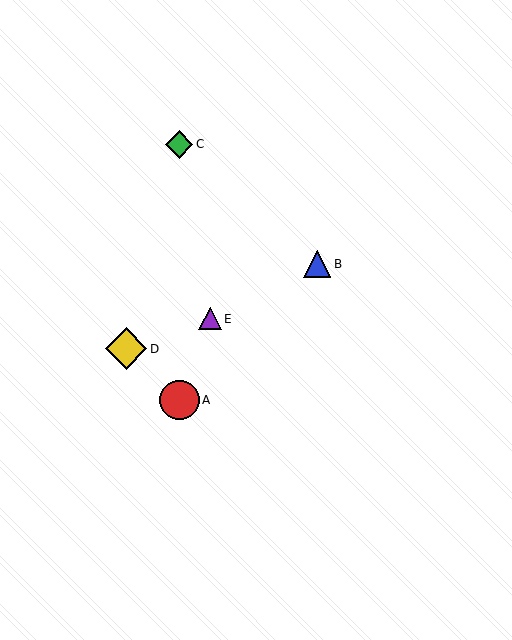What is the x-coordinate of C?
Object C is at x≈179.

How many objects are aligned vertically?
2 objects (A, C) are aligned vertically.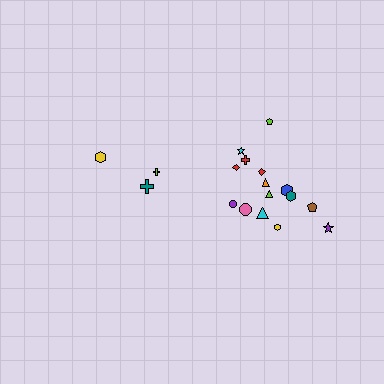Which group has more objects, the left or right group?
The right group.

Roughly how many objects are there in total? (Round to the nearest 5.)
Roughly 20 objects in total.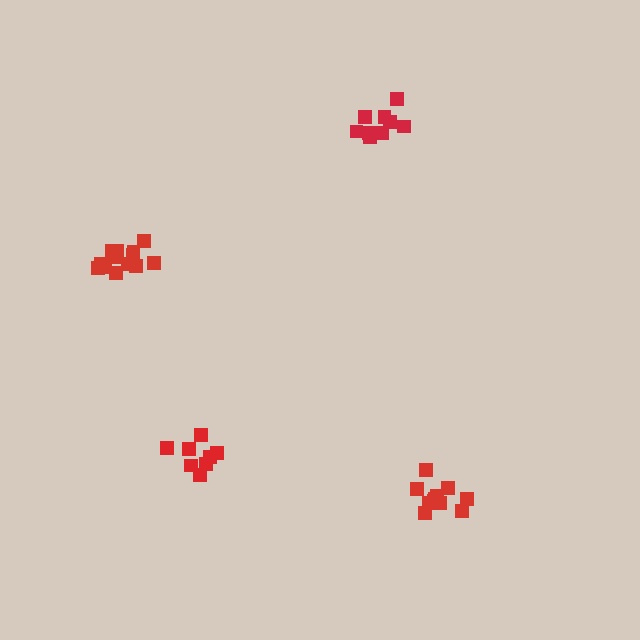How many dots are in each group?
Group 1: 13 dots, Group 2: 8 dots, Group 3: 12 dots, Group 4: 9 dots (42 total).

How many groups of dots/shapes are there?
There are 4 groups.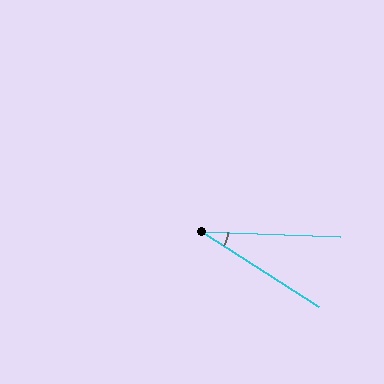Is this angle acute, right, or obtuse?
It is acute.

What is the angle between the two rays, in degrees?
Approximately 31 degrees.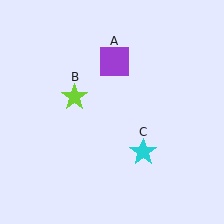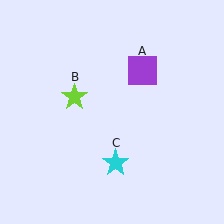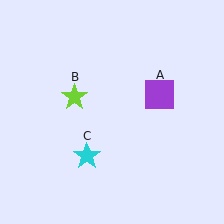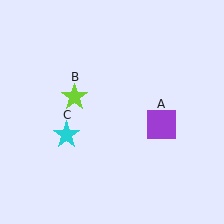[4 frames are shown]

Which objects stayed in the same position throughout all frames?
Lime star (object B) remained stationary.